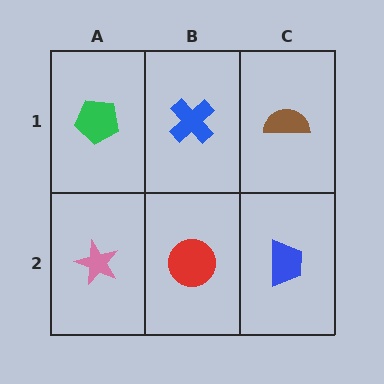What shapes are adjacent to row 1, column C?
A blue trapezoid (row 2, column C), a blue cross (row 1, column B).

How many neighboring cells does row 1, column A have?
2.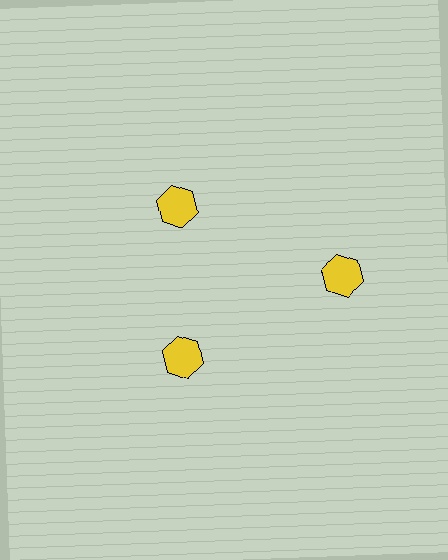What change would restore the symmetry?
The symmetry would be restored by moving it inward, back onto the ring so that all 3 hexagons sit at equal angles and equal distance from the center.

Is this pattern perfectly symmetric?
No. The 3 yellow hexagons are arranged in a ring, but one element near the 3 o'clock position is pushed outward from the center, breaking the 3-fold rotational symmetry.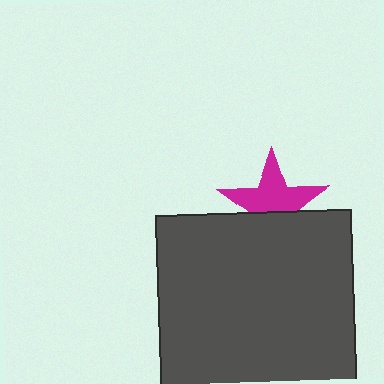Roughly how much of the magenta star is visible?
About half of it is visible (roughly 61%).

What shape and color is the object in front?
The object in front is a dark gray square.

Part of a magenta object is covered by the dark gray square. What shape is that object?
It is a star.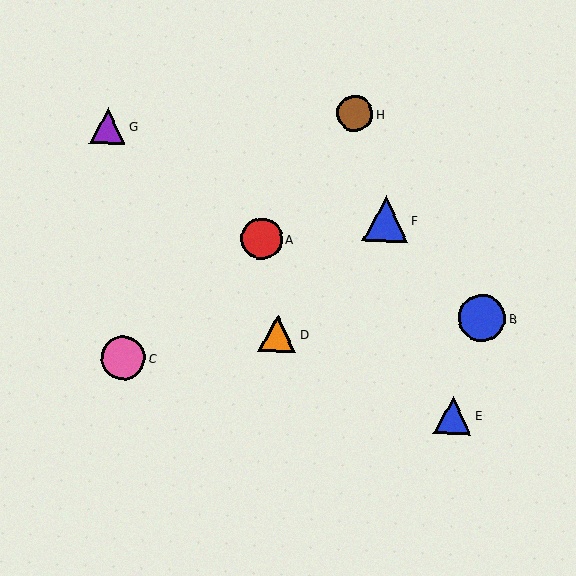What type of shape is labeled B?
Shape B is a blue circle.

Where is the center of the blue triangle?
The center of the blue triangle is at (385, 219).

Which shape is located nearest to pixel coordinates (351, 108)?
The brown circle (labeled H) at (355, 113) is nearest to that location.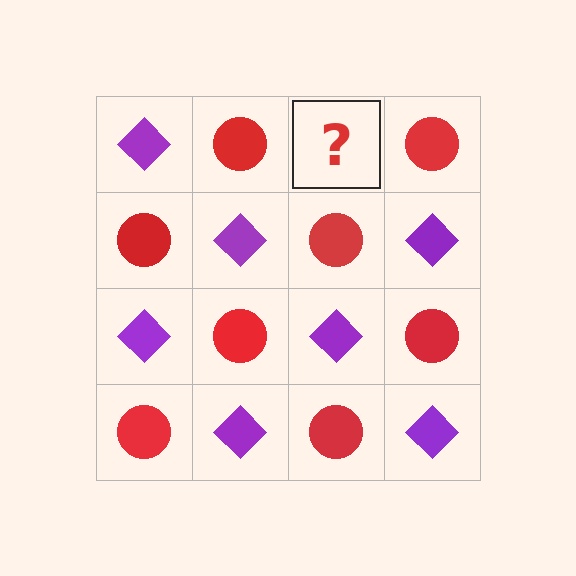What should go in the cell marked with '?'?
The missing cell should contain a purple diamond.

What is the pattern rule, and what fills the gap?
The rule is that it alternates purple diamond and red circle in a checkerboard pattern. The gap should be filled with a purple diamond.